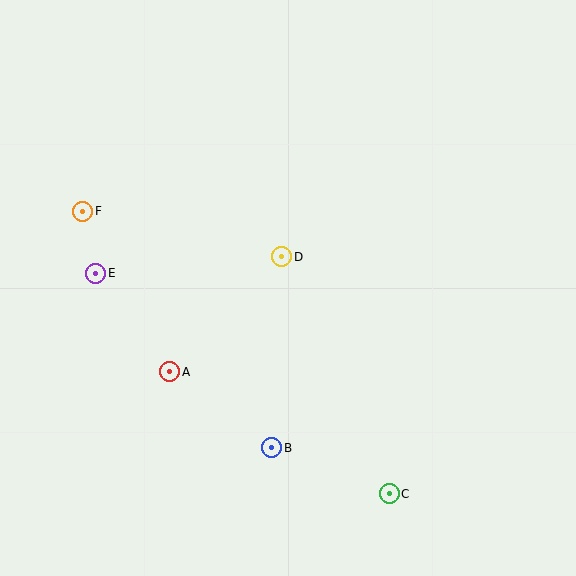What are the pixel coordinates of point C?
Point C is at (389, 494).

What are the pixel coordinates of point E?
Point E is at (96, 273).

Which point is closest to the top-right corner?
Point D is closest to the top-right corner.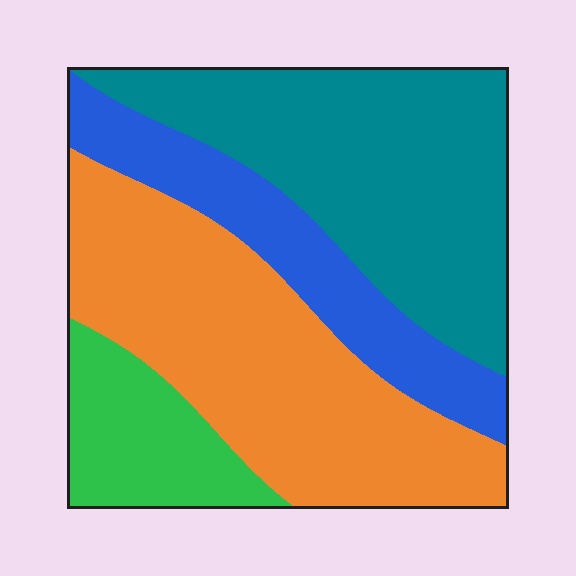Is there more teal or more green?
Teal.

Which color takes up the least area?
Green, at roughly 10%.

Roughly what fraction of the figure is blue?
Blue takes up about one sixth (1/6) of the figure.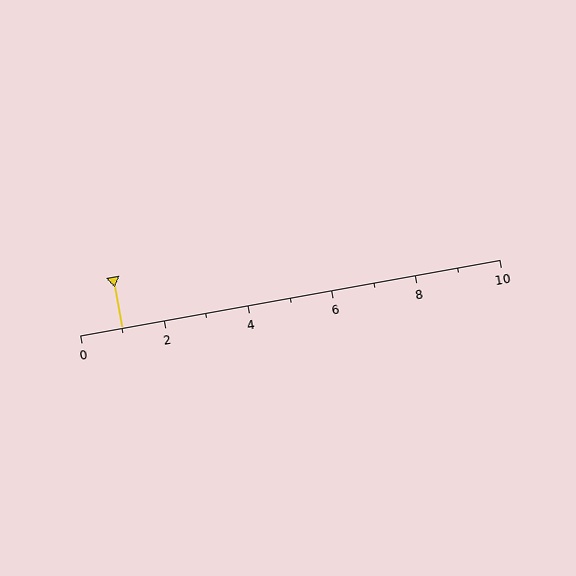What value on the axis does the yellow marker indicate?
The marker indicates approximately 1.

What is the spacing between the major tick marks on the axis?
The major ticks are spaced 2 apart.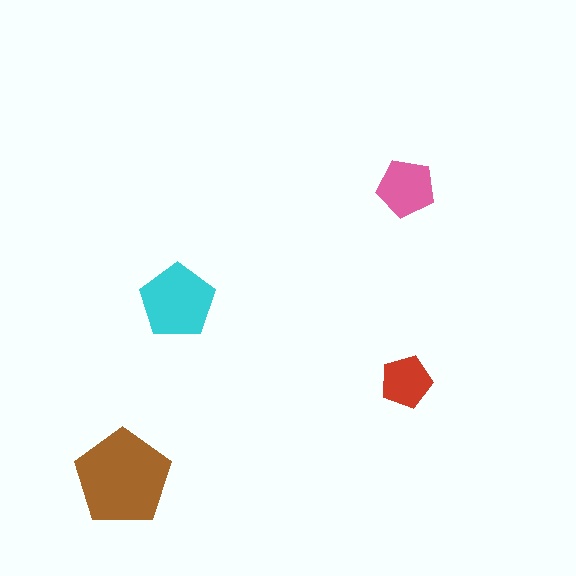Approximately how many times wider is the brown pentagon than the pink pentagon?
About 1.5 times wider.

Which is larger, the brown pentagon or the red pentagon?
The brown one.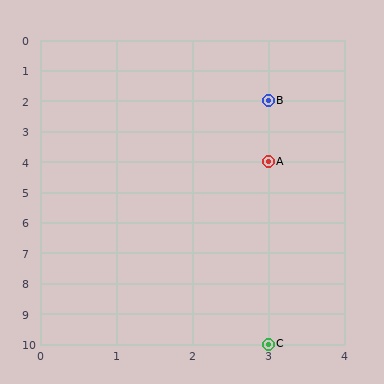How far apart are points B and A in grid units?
Points B and A are 2 rows apart.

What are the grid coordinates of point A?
Point A is at grid coordinates (3, 4).